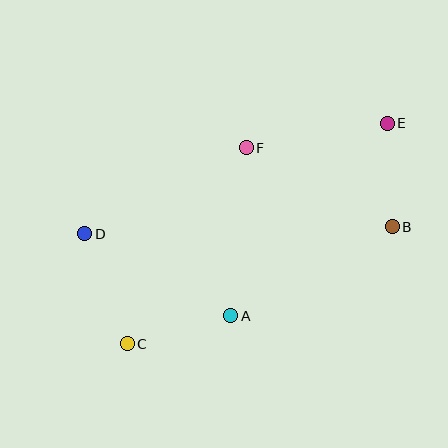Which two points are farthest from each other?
Points C and E are farthest from each other.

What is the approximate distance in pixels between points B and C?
The distance between B and C is approximately 290 pixels.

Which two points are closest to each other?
Points B and E are closest to each other.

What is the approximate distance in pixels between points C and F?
The distance between C and F is approximately 229 pixels.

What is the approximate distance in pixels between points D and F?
The distance between D and F is approximately 183 pixels.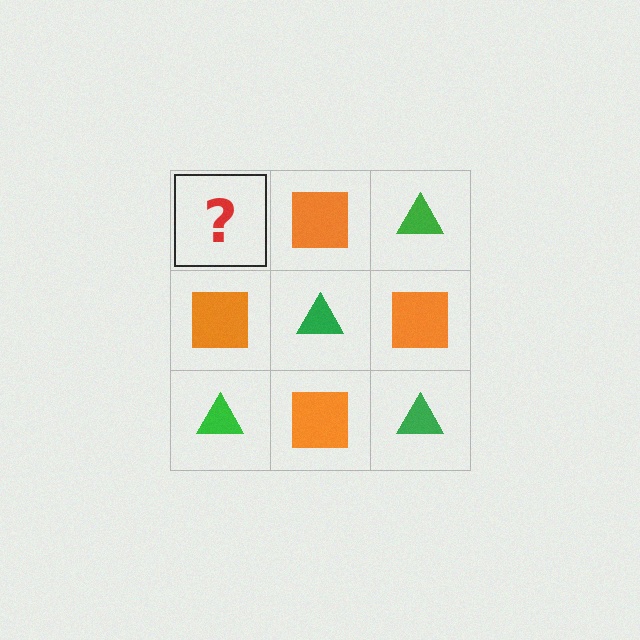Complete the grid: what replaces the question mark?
The question mark should be replaced with a green triangle.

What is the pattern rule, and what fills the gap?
The rule is that it alternates green triangle and orange square in a checkerboard pattern. The gap should be filled with a green triangle.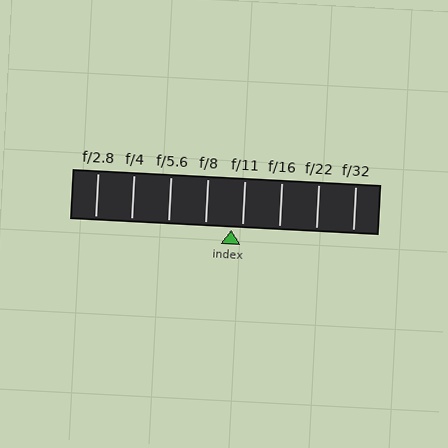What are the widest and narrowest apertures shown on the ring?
The widest aperture shown is f/2.8 and the narrowest is f/32.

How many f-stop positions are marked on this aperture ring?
There are 8 f-stop positions marked.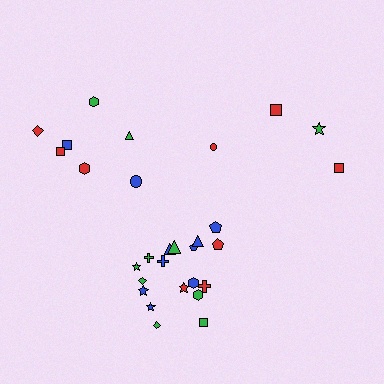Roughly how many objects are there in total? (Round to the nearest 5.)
Roughly 30 objects in total.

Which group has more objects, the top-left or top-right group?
The top-left group.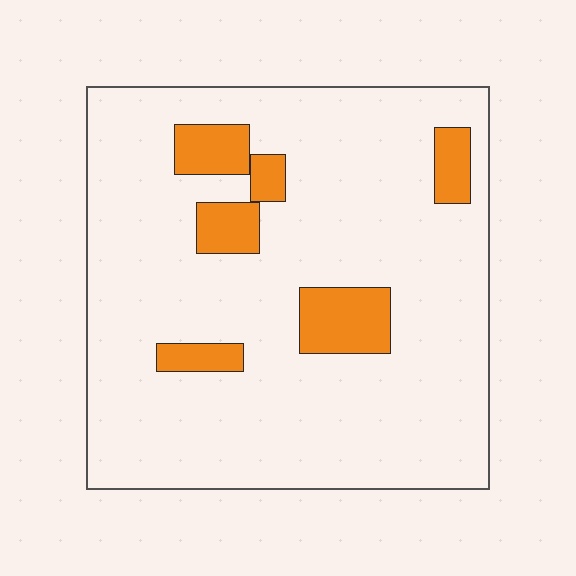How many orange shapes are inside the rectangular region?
6.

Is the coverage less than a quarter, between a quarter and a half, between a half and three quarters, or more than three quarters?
Less than a quarter.